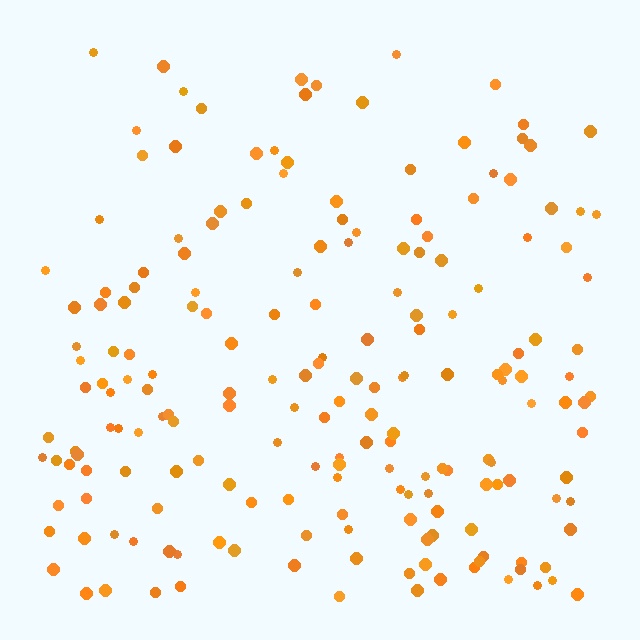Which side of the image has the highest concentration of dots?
The bottom.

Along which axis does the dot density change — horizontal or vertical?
Vertical.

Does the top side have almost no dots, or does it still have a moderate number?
Still a moderate number, just noticeably fewer than the bottom.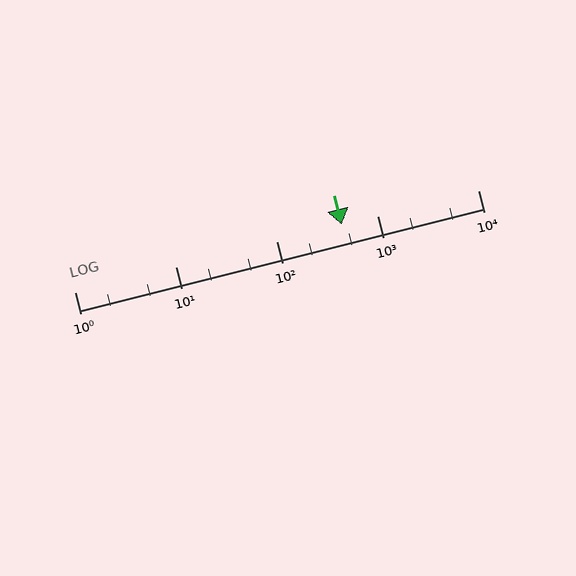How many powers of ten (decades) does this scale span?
The scale spans 4 decades, from 1 to 10000.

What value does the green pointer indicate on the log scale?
The pointer indicates approximately 450.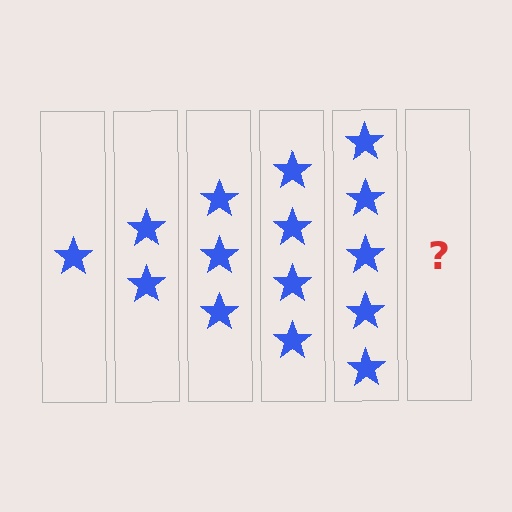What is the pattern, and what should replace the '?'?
The pattern is that each step adds one more star. The '?' should be 6 stars.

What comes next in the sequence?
The next element should be 6 stars.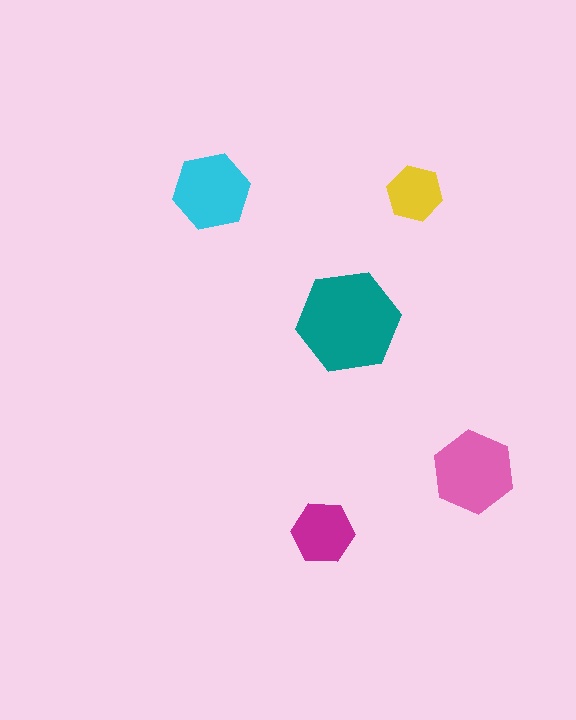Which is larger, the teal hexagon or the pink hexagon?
The teal one.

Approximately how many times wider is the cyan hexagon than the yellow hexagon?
About 1.5 times wider.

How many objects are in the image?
There are 5 objects in the image.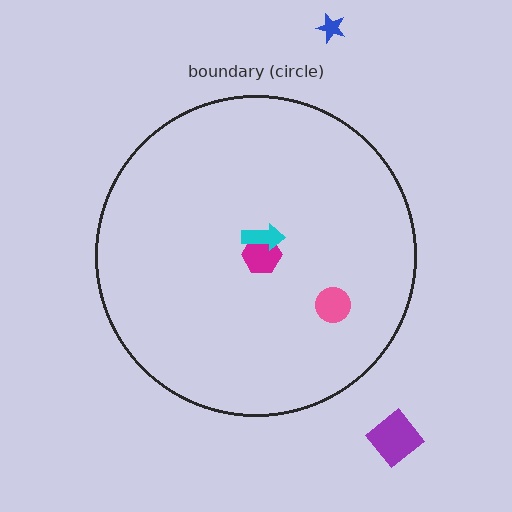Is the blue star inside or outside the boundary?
Outside.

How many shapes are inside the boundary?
3 inside, 2 outside.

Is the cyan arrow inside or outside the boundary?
Inside.